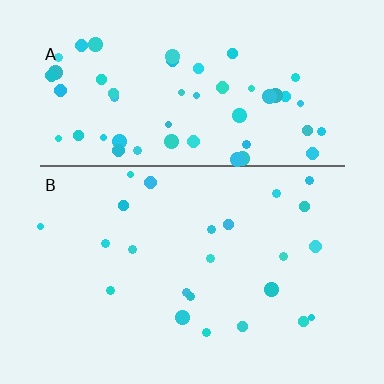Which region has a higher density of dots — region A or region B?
A (the top).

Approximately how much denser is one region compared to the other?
Approximately 2.4× — region A over region B.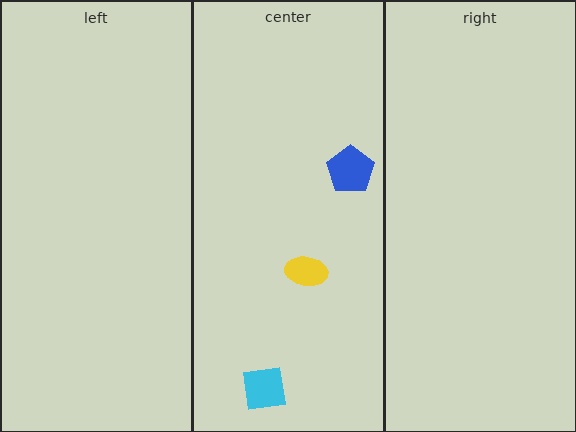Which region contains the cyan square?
The center region.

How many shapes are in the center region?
3.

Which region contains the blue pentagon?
The center region.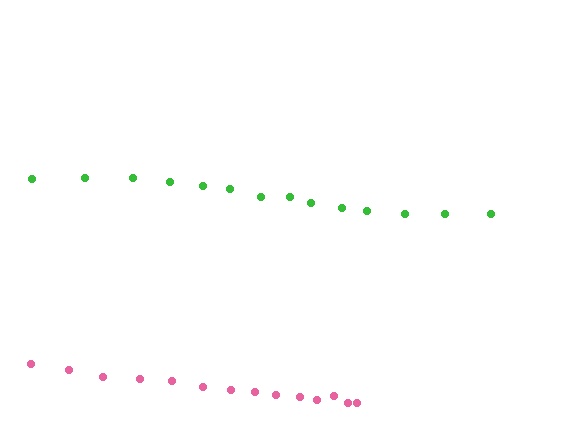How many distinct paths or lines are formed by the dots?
There are 2 distinct paths.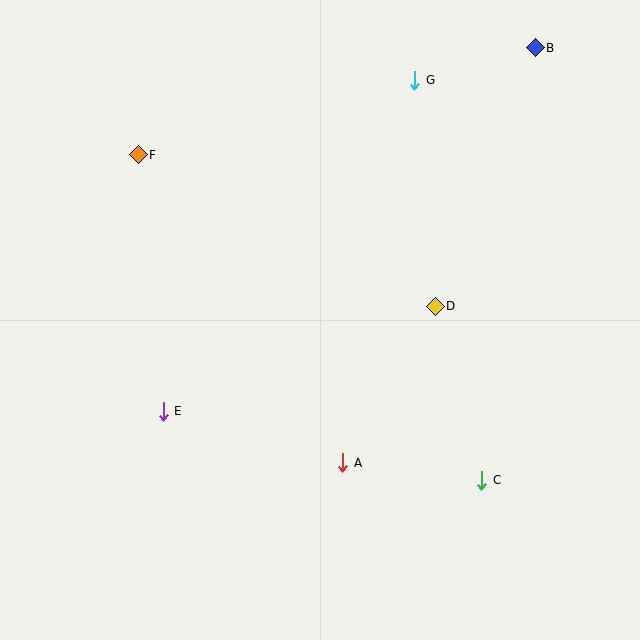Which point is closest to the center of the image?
Point D at (435, 306) is closest to the center.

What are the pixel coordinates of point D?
Point D is at (435, 306).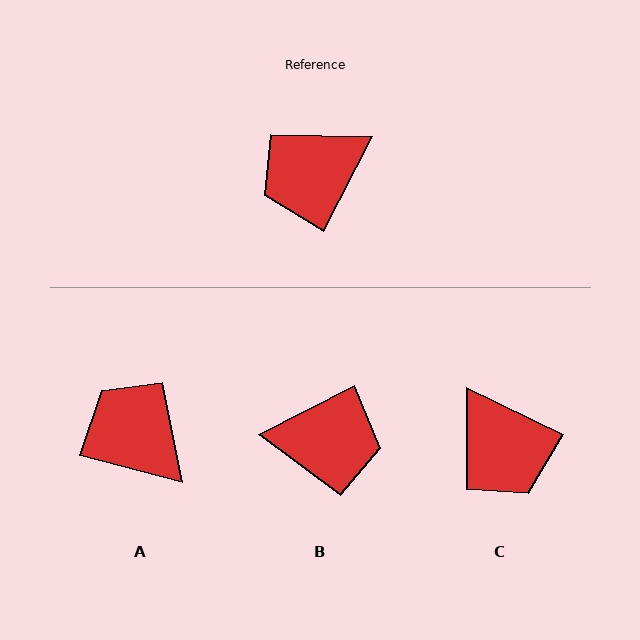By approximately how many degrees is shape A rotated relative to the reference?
Approximately 78 degrees clockwise.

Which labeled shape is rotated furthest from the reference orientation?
B, about 144 degrees away.